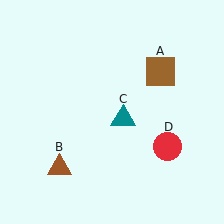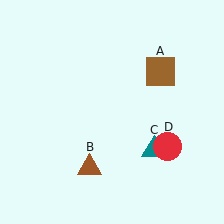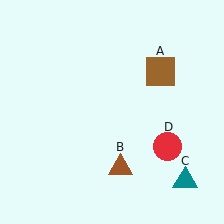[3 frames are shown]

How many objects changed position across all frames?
2 objects changed position: brown triangle (object B), teal triangle (object C).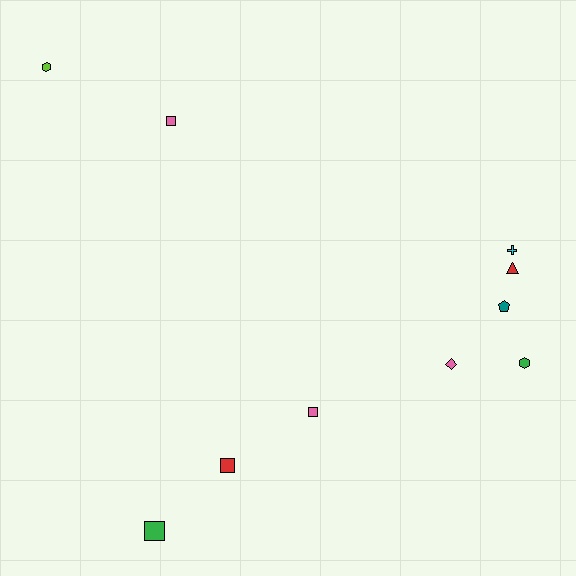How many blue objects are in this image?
There are no blue objects.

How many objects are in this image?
There are 10 objects.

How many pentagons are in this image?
There is 1 pentagon.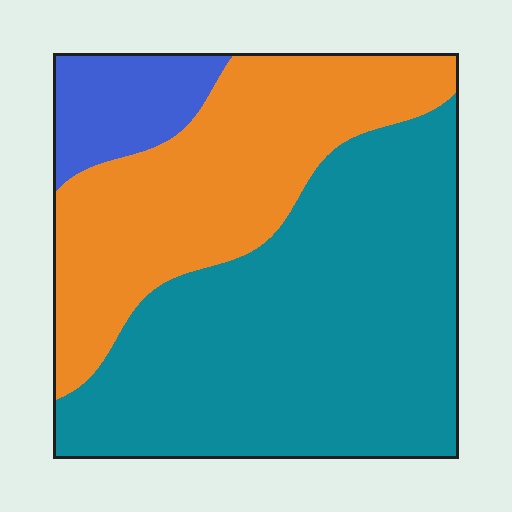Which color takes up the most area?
Teal, at roughly 55%.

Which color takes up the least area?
Blue, at roughly 10%.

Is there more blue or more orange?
Orange.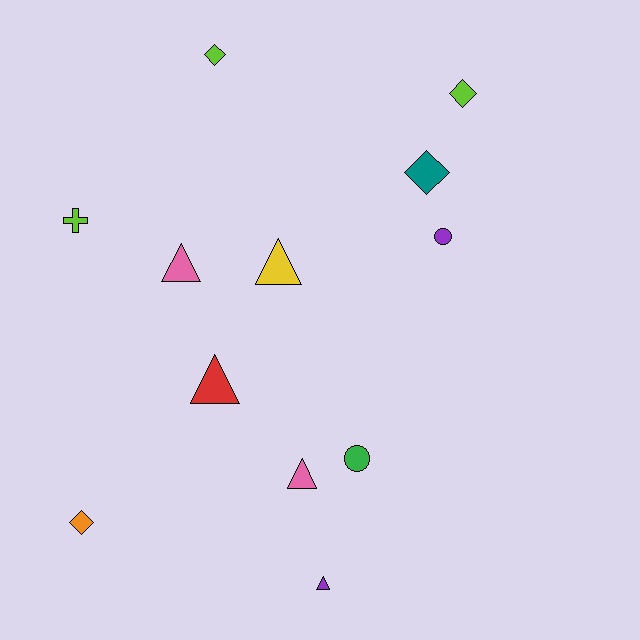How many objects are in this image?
There are 12 objects.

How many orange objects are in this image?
There is 1 orange object.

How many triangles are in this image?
There are 5 triangles.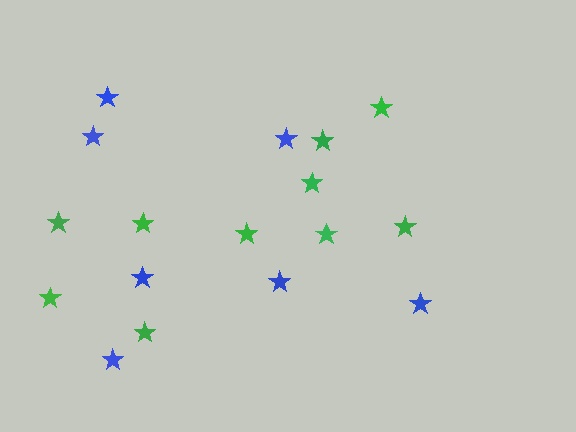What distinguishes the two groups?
There are 2 groups: one group of blue stars (7) and one group of green stars (10).